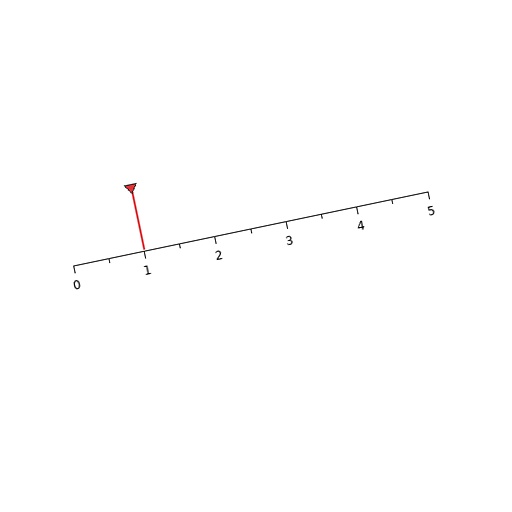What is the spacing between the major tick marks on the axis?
The major ticks are spaced 1 apart.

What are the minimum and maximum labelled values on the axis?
The axis runs from 0 to 5.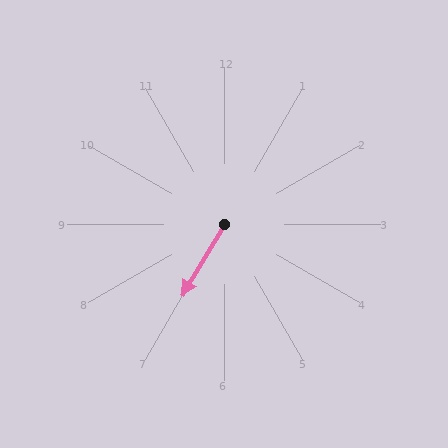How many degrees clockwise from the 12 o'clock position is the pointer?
Approximately 210 degrees.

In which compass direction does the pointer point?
Southwest.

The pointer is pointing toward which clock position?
Roughly 7 o'clock.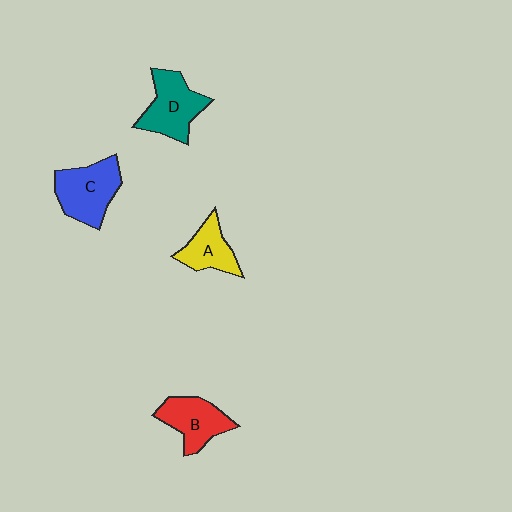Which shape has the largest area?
Shape C (blue).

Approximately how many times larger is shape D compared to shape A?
Approximately 1.4 times.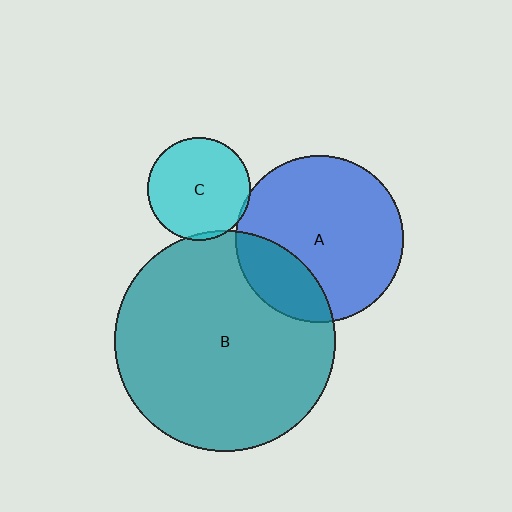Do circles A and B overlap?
Yes.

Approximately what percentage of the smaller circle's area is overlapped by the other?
Approximately 25%.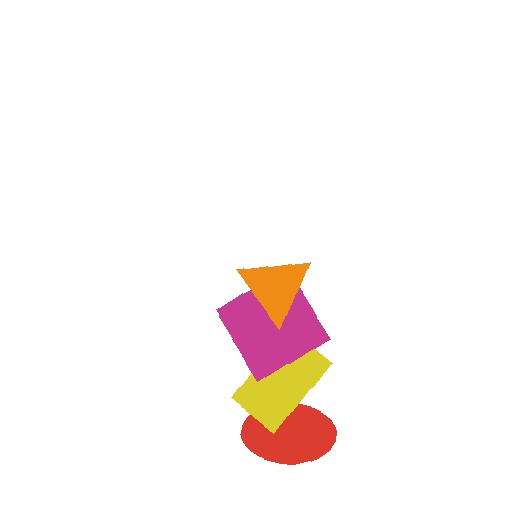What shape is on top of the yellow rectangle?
The magenta diamond is on top of the yellow rectangle.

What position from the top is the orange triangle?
The orange triangle is 1st from the top.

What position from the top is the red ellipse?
The red ellipse is 4th from the top.